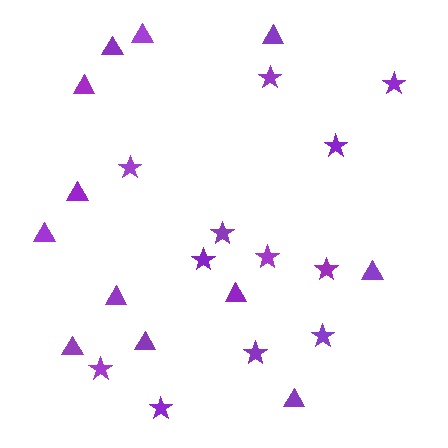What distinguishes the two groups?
There are 2 groups: one group of triangles (12) and one group of stars (12).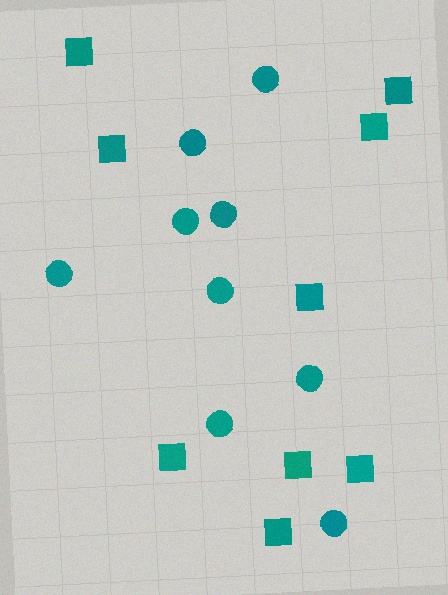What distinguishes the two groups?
There are 2 groups: one group of circles (9) and one group of squares (9).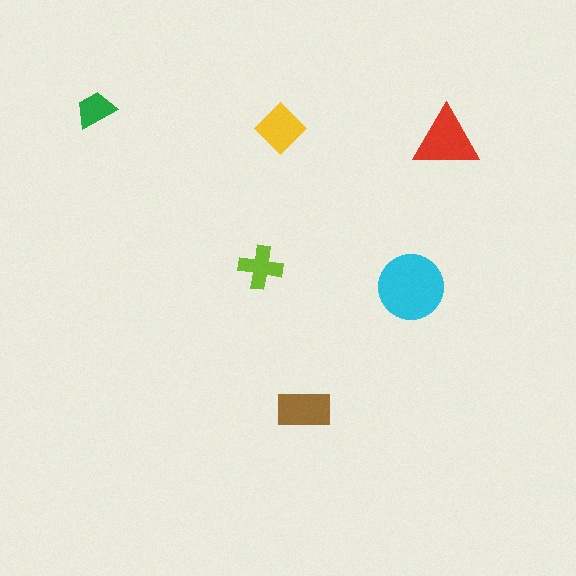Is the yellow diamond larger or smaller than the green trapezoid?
Larger.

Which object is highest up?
The green trapezoid is topmost.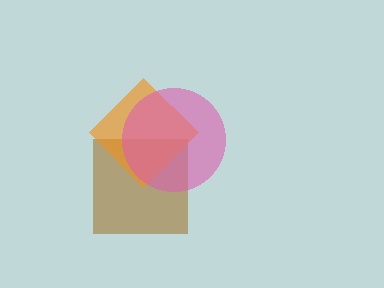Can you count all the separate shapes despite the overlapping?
Yes, there are 3 separate shapes.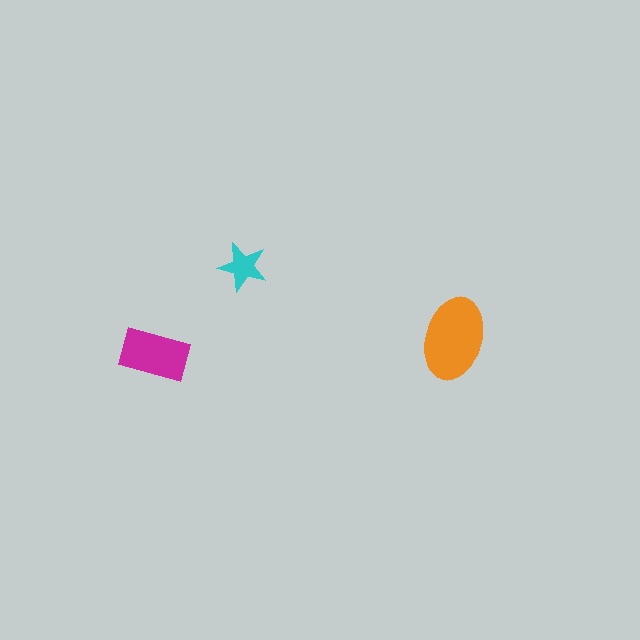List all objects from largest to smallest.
The orange ellipse, the magenta rectangle, the cyan star.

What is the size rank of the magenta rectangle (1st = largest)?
2nd.